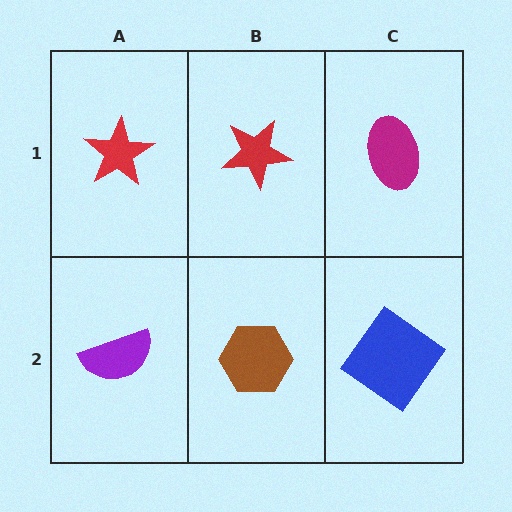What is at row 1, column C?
A magenta ellipse.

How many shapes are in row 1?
3 shapes.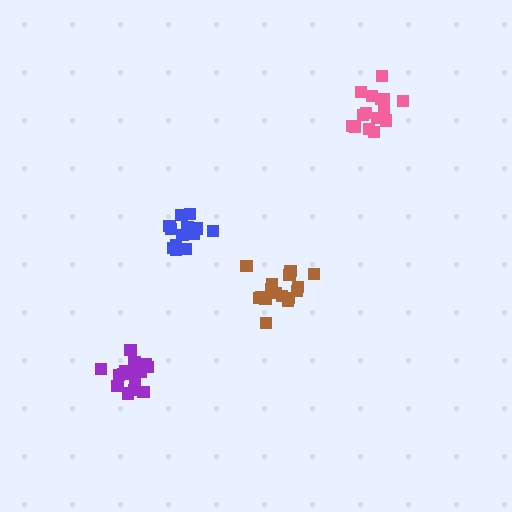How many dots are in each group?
Group 1: 16 dots, Group 2: 14 dots, Group 3: 17 dots, Group 4: 15 dots (62 total).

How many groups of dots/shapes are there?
There are 4 groups.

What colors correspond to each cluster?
The clusters are colored: purple, blue, brown, pink.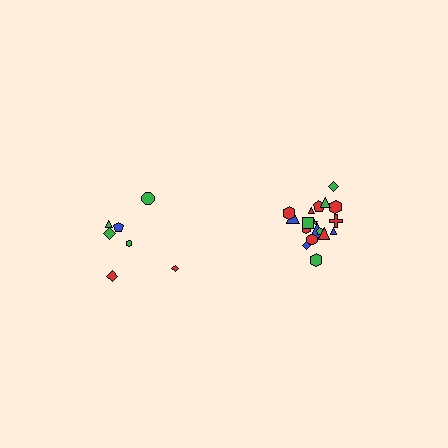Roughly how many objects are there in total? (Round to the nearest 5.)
Roughly 25 objects in total.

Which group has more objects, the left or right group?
The right group.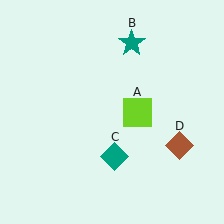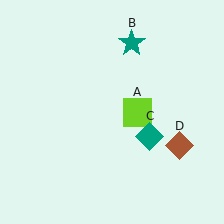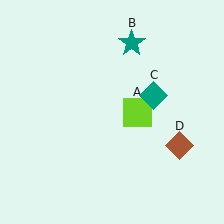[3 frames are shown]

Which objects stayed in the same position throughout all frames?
Lime square (object A) and teal star (object B) and brown diamond (object D) remained stationary.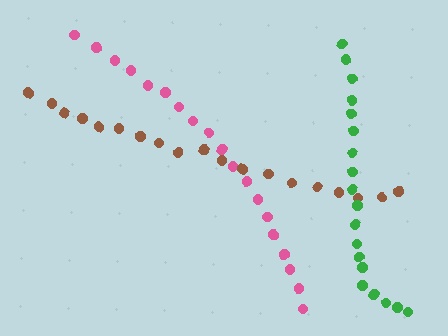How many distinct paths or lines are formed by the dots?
There are 3 distinct paths.